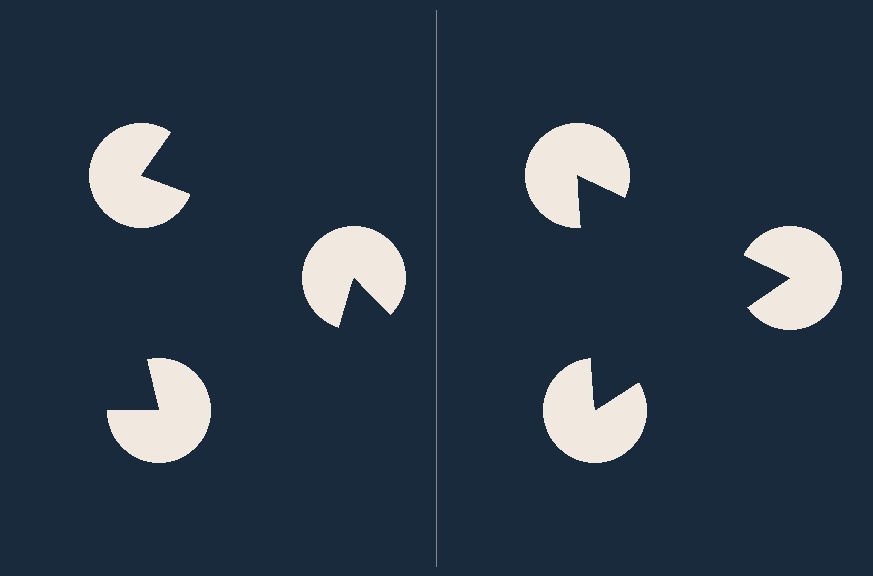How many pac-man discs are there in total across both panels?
6 — 3 on each side.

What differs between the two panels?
The pac-man discs are positioned identically on both sides; only the wedge orientations differ. On the right they align to a triangle; on the left they are misaligned.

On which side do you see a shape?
An illusory triangle appears on the right side. On the left side the wedge cuts are rotated, so no coherent shape forms.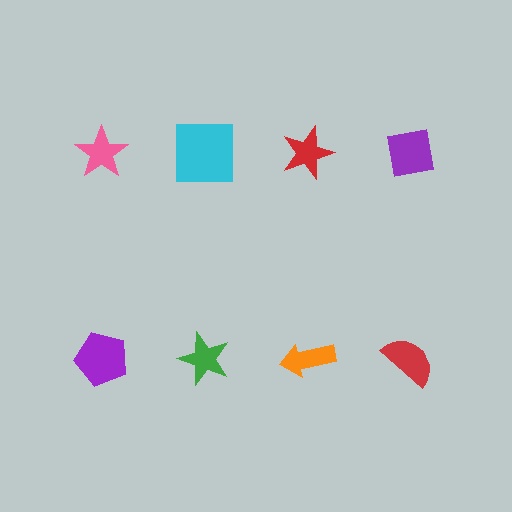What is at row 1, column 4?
A purple square.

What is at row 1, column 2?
A cyan square.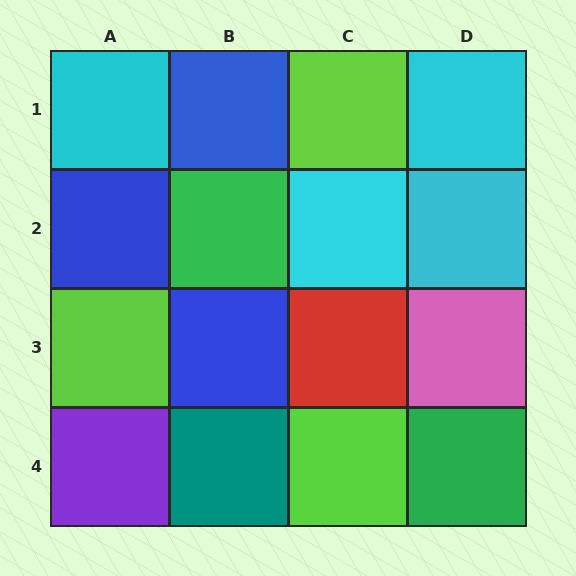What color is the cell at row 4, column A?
Purple.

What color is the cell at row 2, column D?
Cyan.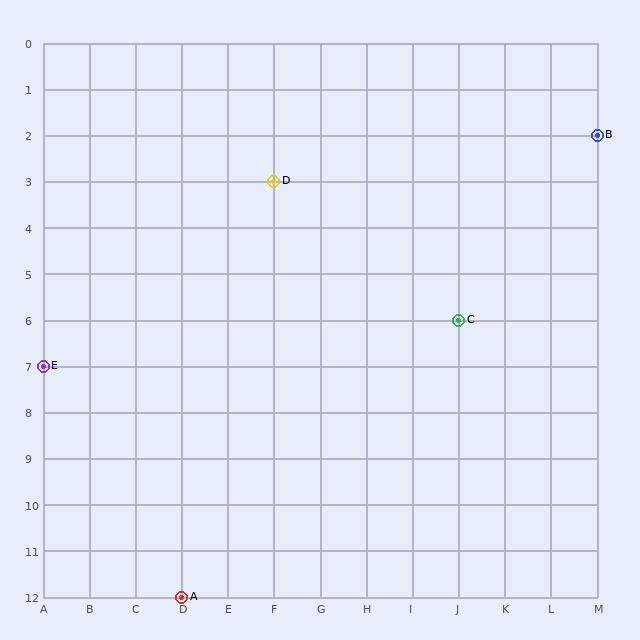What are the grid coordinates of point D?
Point D is at grid coordinates (F, 3).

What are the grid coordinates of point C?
Point C is at grid coordinates (J, 6).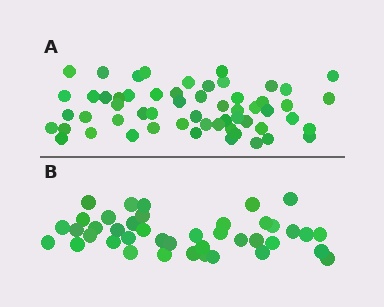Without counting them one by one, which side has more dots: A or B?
Region A (the top region) has more dots.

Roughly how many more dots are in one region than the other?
Region A has approximately 15 more dots than region B.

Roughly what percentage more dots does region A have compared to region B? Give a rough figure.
About 40% more.